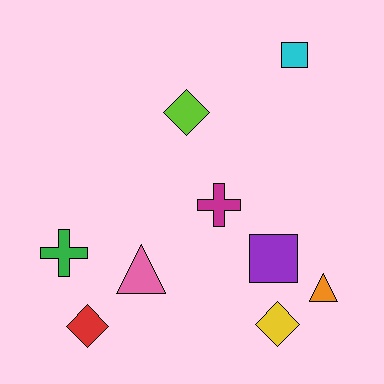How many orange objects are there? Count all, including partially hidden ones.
There is 1 orange object.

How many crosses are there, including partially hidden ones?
There are 2 crosses.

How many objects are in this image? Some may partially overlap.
There are 9 objects.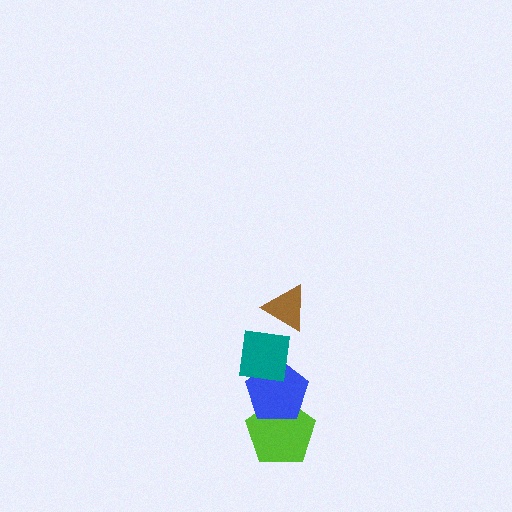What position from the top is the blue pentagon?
The blue pentagon is 3rd from the top.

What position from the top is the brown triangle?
The brown triangle is 1st from the top.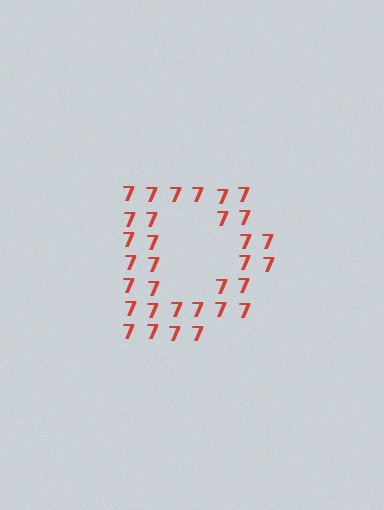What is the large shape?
The large shape is the letter D.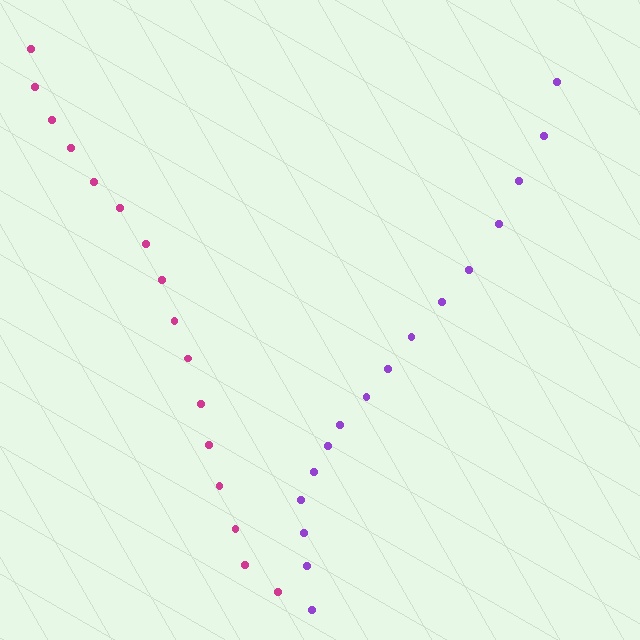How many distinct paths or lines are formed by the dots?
There are 2 distinct paths.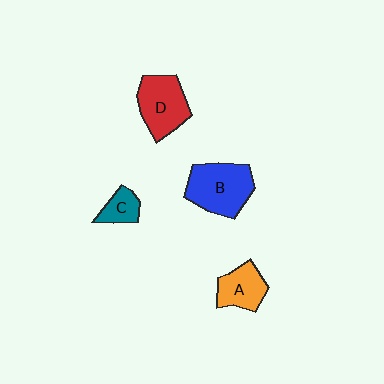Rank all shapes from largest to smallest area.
From largest to smallest: B (blue), D (red), A (orange), C (teal).